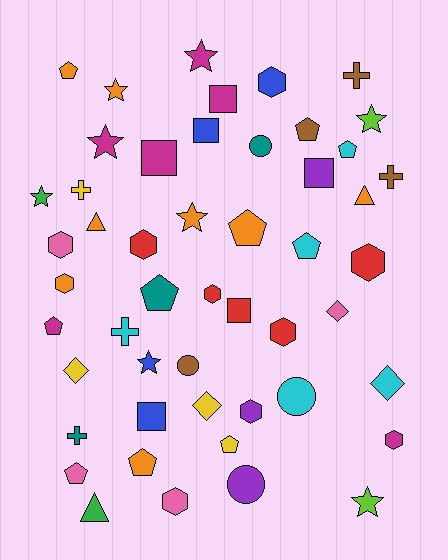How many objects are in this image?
There are 50 objects.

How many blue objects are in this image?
There are 4 blue objects.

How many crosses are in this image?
There are 5 crosses.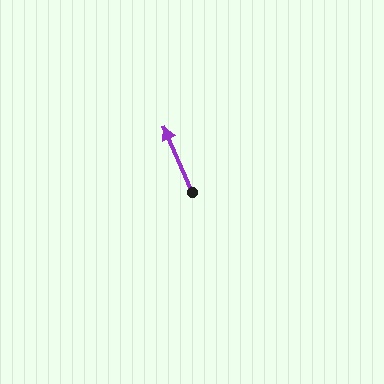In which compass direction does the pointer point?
Northwest.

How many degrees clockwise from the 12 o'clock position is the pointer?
Approximately 337 degrees.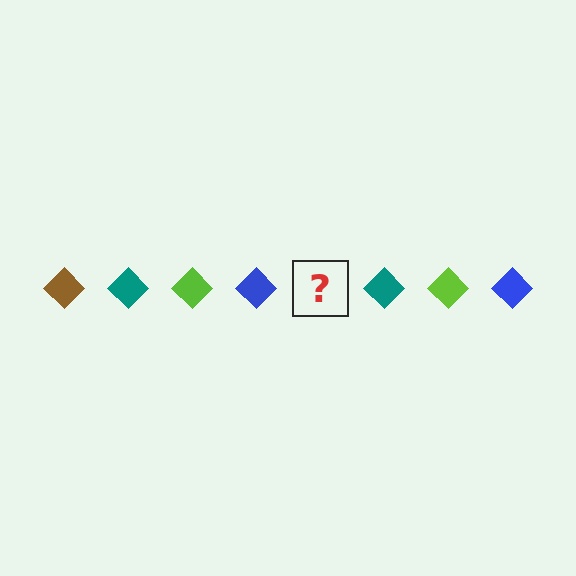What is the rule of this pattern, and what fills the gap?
The rule is that the pattern cycles through brown, teal, lime, blue diamonds. The gap should be filled with a brown diamond.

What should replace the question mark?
The question mark should be replaced with a brown diamond.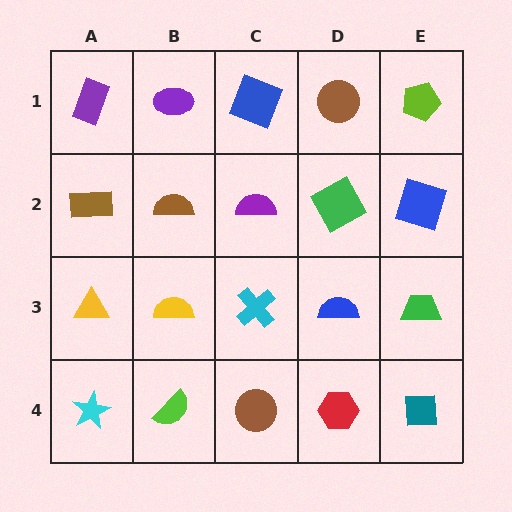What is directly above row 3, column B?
A brown semicircle.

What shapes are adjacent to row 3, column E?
A blue square (row 2, column E), a teal square (row 4, column E), a blue semicircle (row 3, column D).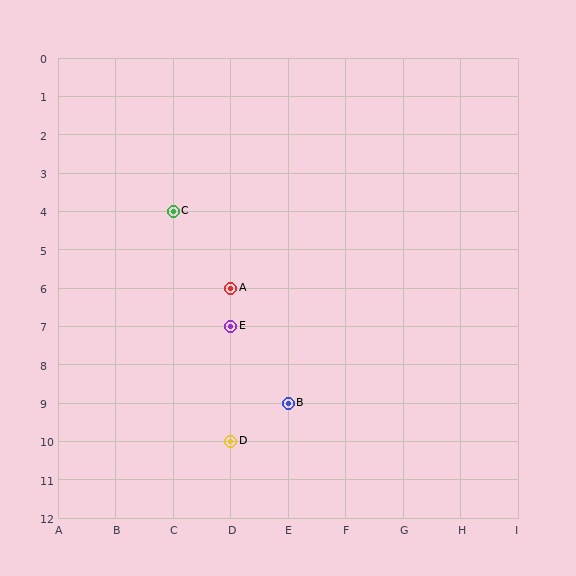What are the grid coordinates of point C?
Point C is at grid coordinates (C, 4).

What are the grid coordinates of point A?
Point A is at grid coordinates (D, 6).